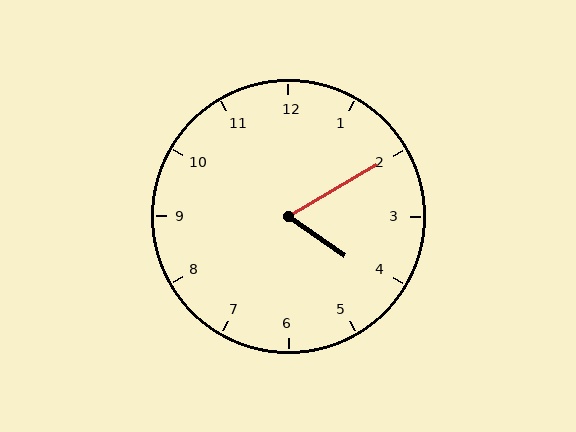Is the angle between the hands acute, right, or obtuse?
It is acute.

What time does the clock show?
4:10.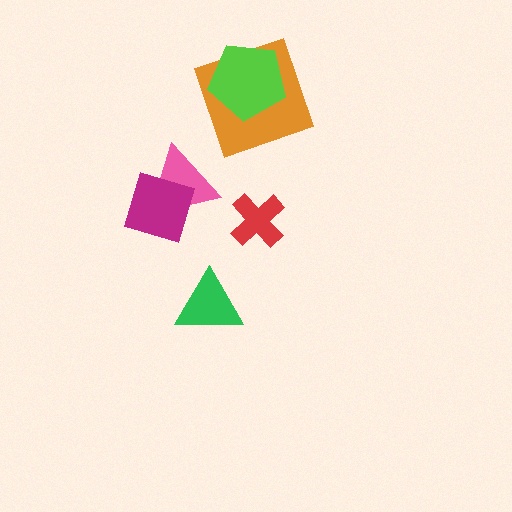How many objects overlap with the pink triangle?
1 object overlaps with the pink triangle.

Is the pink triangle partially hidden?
Yes, it is partially covered by another shape.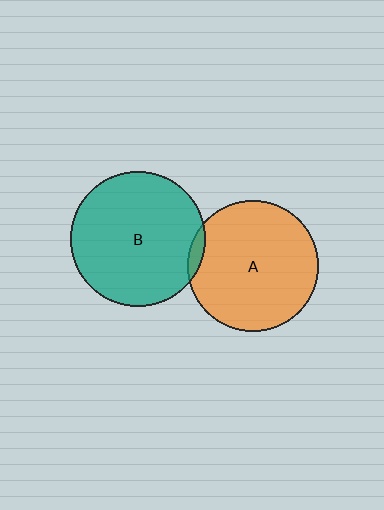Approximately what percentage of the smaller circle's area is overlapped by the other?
Approximately 5%.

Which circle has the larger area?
Circle B (teal).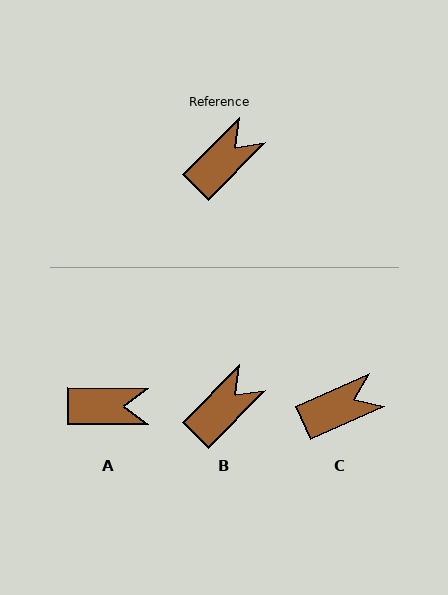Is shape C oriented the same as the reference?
No, it is off by about 21 degrees.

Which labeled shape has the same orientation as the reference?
B.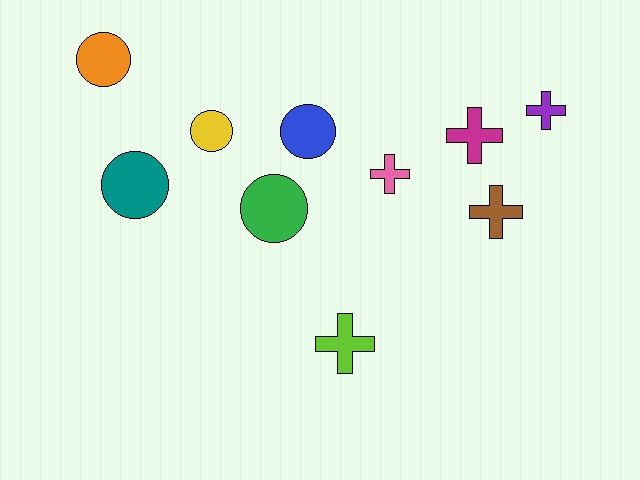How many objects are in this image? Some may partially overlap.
There are 10 objects.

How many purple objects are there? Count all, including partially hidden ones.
There is 1 purple object.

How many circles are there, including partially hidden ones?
There are 5 circles.